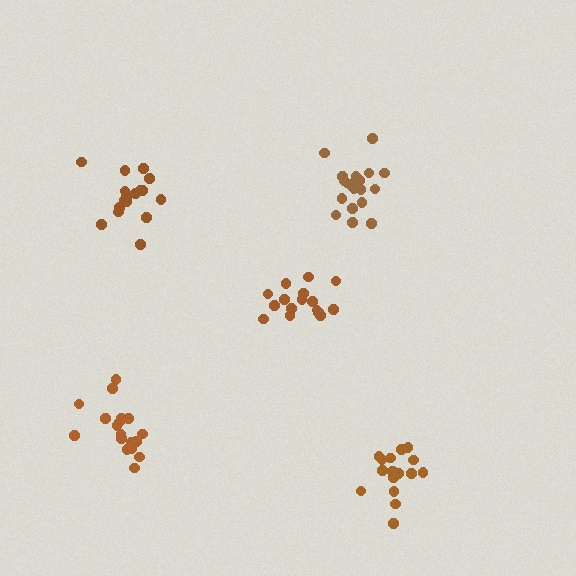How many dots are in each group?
Group 1: 16 dots, Group 2: 17 dots, Group 3: 18 dots, Group 4: 17 dots, Group 5: 19 dots (87 total).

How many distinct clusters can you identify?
There are 5 distinct clusters.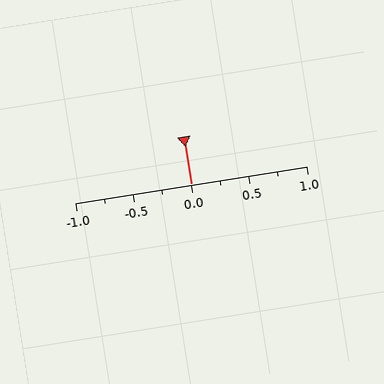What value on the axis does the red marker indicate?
The marker indicates approximately 0.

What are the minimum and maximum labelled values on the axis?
The axis runs from -1.0 to 1.0.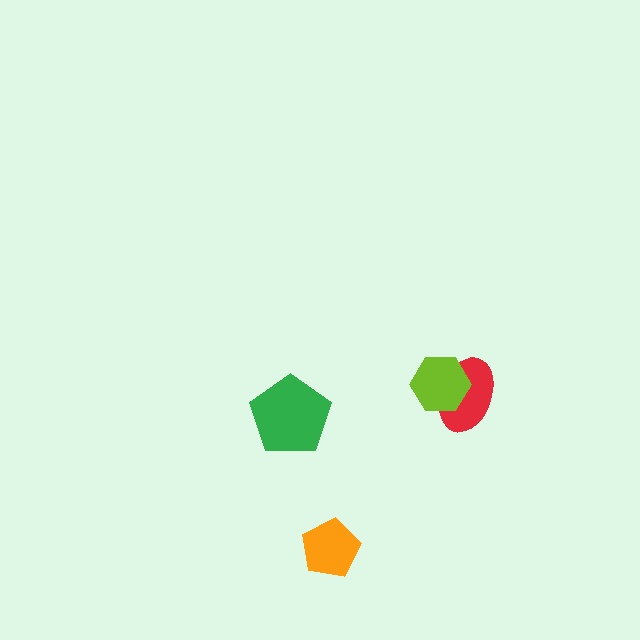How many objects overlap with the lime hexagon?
1 object overlaps with the lime hexagon.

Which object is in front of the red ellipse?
The lime hexagon is in front of the red ellipse.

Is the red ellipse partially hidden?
Yes, it is partially covered by another shape.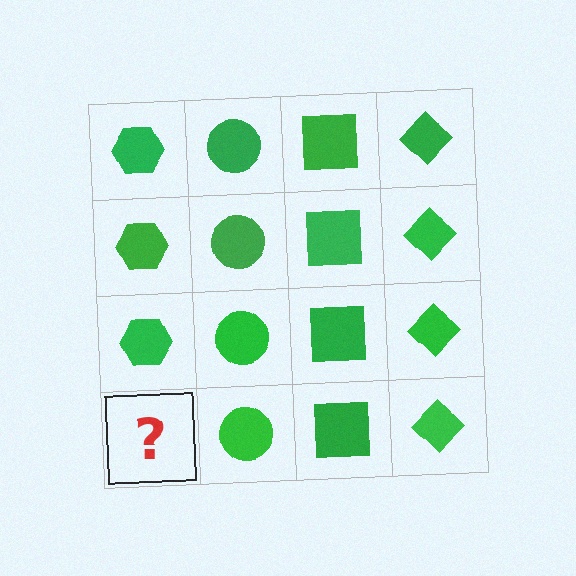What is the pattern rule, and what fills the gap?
The rule is that each column has a consistent shape. The gap should be filled with a green hexagon.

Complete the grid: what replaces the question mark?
The question mark should be replaced with a green hexagon.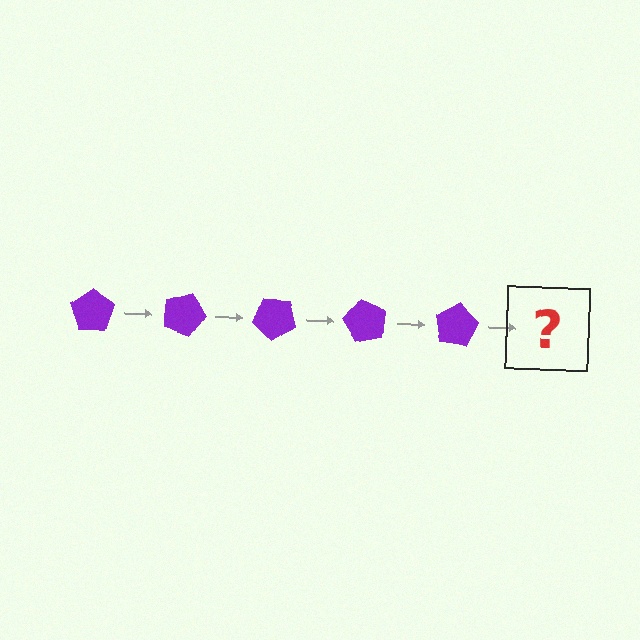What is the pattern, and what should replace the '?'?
The pattern is that the pentagon rotates 20 degrees each step. The '?' should be a purple pentagon rotated 100 degrees.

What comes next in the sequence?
The next element should be a purple pentagon rotated 100 degrees.